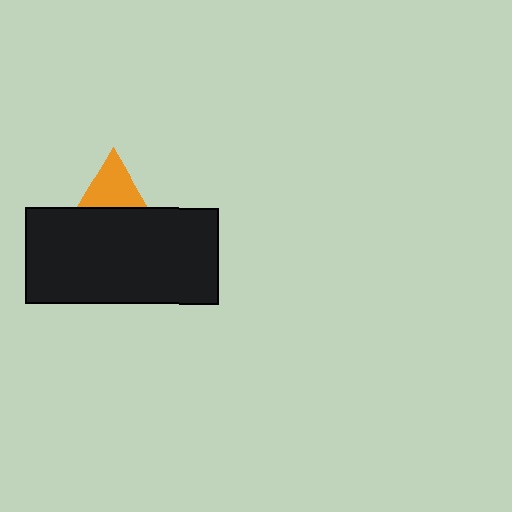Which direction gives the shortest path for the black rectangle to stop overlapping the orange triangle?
Moving down gives the shortest separation.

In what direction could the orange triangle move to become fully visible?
The orange triangle could move up. That would shift it out from behind the black rectangle entirely.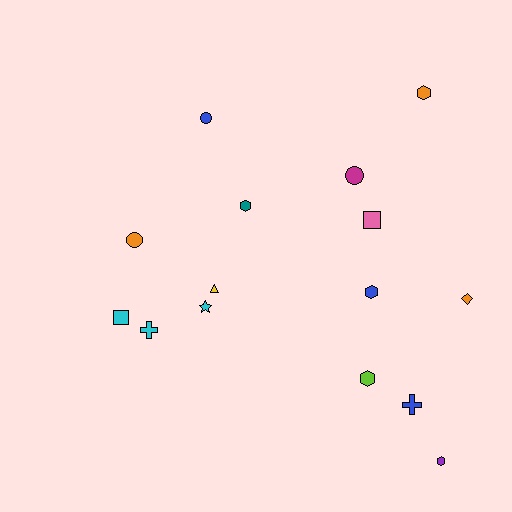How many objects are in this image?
There are 15 objects.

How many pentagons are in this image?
There are no pentagons.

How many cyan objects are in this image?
There are 3 cyan objects.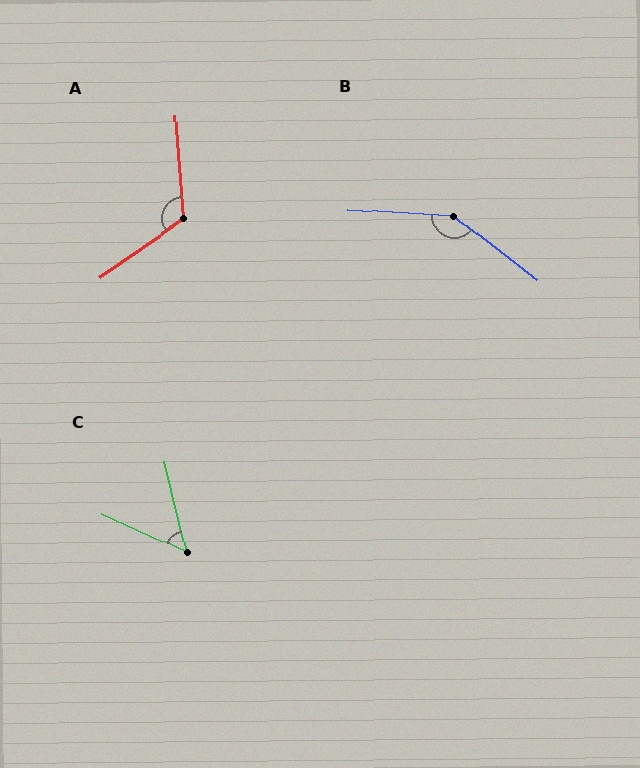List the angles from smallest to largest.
C (52°), A (121°), B (146°).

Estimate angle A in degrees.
Approximately 121 degrees.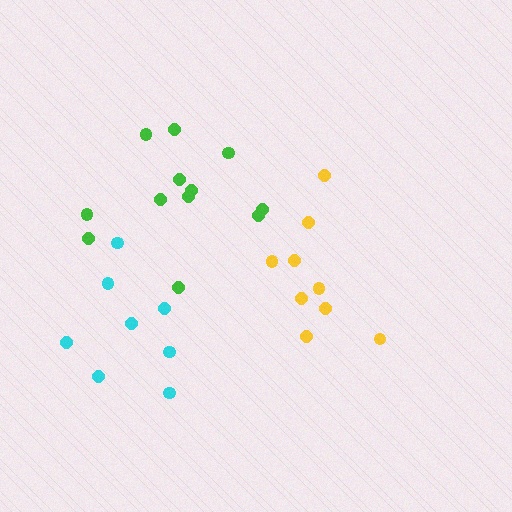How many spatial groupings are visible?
There are 3 spatial groupings.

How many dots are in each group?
Group 1: 9 dots, Group 2: 8 dots, Group 3: 12 dots (29 total).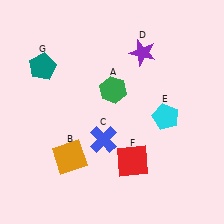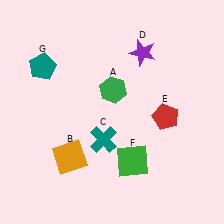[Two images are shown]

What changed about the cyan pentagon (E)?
In Image 1, E is cyan. In Image 2, it changed to red.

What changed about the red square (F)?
In Image 1, F is red. In Image 2, it changed to green.